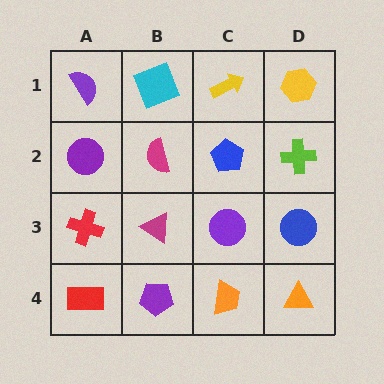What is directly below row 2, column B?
A magenta triangle.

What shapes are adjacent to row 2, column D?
A yellow hexagon (row 1, column D), a blue circle (row 3, column D), a blue pentagon (row 2, column C).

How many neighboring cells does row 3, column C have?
4.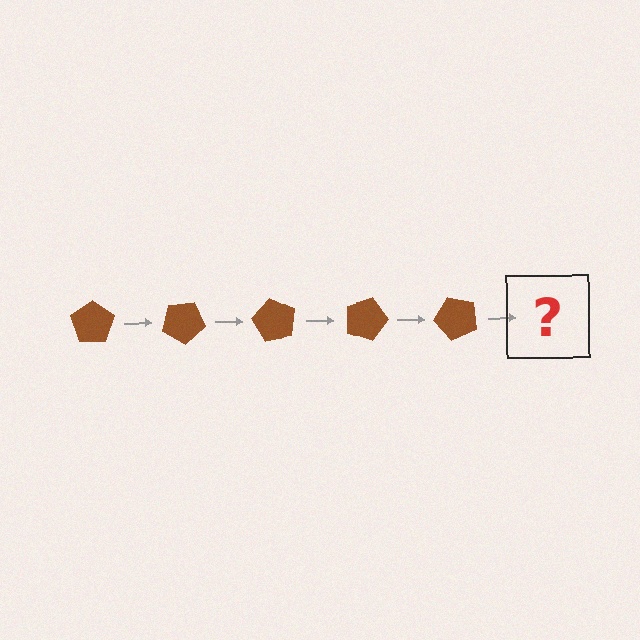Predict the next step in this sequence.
The next step is a brown pentagon rotated 150 degrees.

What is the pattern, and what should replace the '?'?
The pattern is that the pentagon rotates 30 degrees each step. The '?' should be a brown pentagon rotated 150 degrees.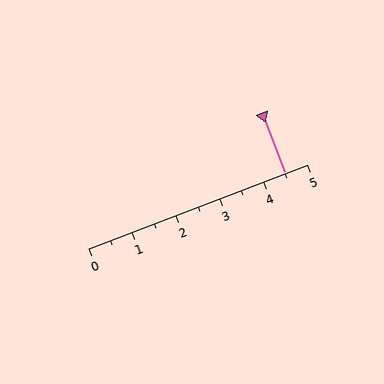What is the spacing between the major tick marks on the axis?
The major ticks are spaced 1 apart.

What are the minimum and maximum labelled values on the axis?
The axis runs from 0 to 5.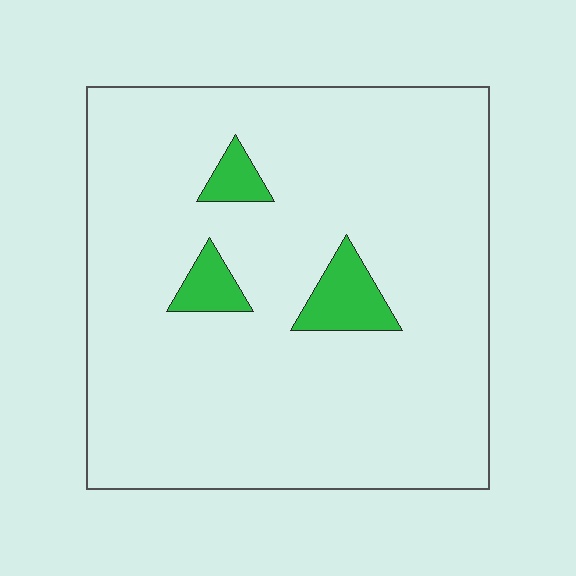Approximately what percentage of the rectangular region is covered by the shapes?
Approximately 5%.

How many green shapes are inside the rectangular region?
3.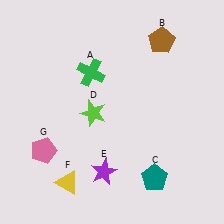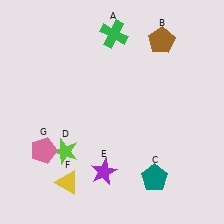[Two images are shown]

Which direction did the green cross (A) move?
The green cross (A) moved up.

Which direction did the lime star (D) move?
The lime star (D) moved down.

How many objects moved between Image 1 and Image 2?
2 objects moved between the two images.